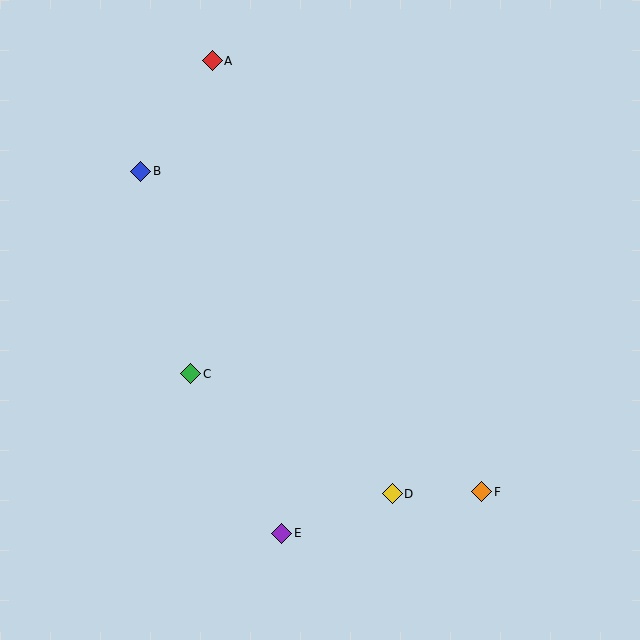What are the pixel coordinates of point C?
Point C is at (191, 374).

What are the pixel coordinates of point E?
Point E is at (282, 533).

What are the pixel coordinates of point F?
Point F is at (482, 492).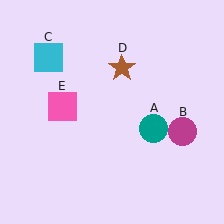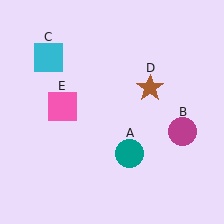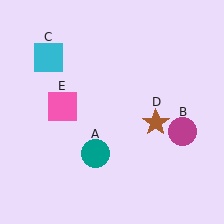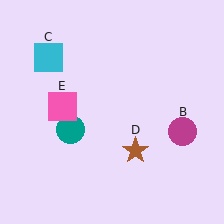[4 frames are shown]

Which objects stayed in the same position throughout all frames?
Magenta circle (object B) and cyan square (object C) and pink square (object E) remained stationary.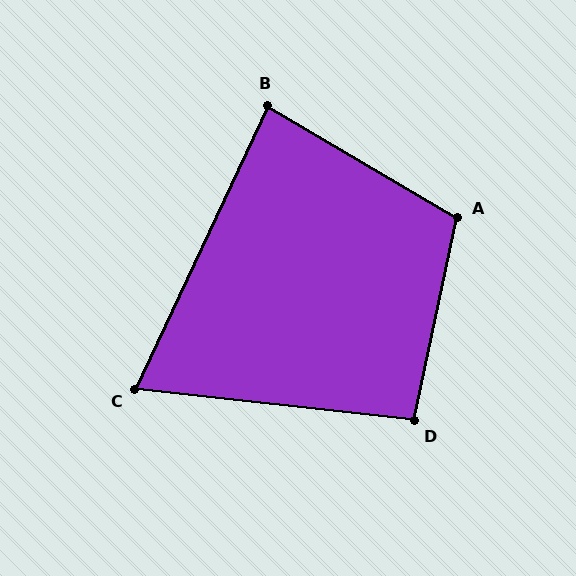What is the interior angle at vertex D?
Approximately 96 degrees (obtuse).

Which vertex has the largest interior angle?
A, at approximately 109 degrees.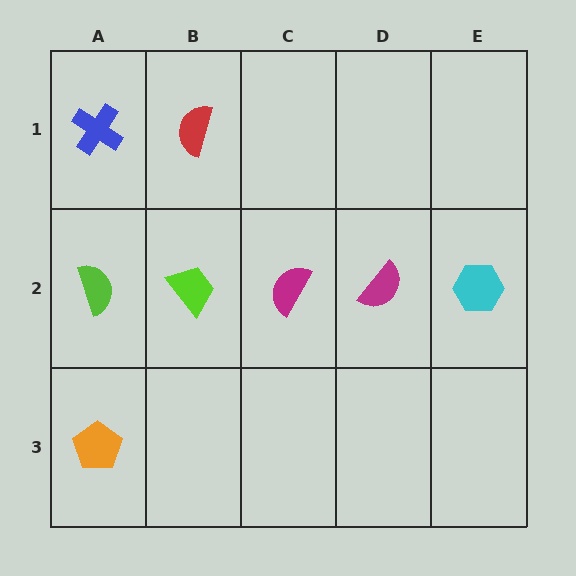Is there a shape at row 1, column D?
No, that cell is empty.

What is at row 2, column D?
A magenta semicircle.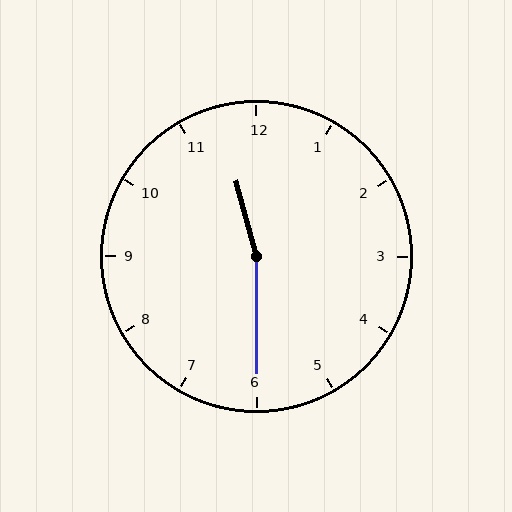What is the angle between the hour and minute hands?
Approximately 165 degrees.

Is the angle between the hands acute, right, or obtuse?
It is obtuse.